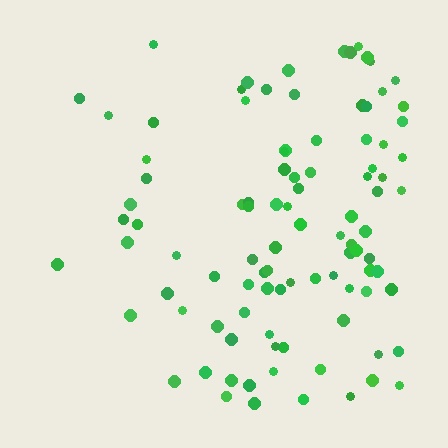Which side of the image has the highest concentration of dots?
The right.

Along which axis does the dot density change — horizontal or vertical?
Horizontal.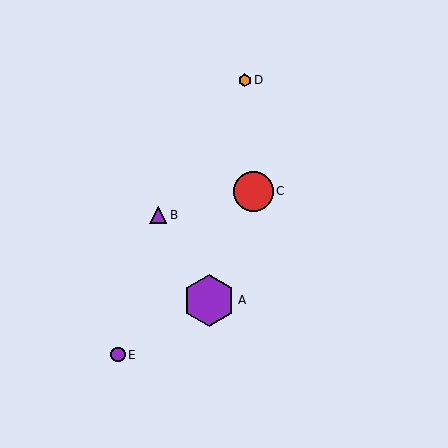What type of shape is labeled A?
Shape A is a purple hexagon.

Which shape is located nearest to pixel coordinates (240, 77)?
The orange hexagon (labeled D) at (245, 80) is nearest to that location.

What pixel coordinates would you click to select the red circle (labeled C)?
Click at (253, 191) to select the red circle C.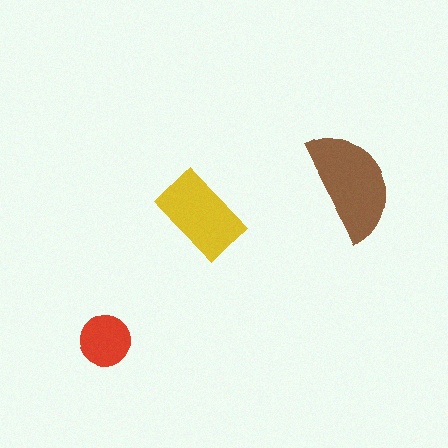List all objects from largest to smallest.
The brown semicircle, the yellow rectangle, the red circle.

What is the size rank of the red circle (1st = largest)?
3rd.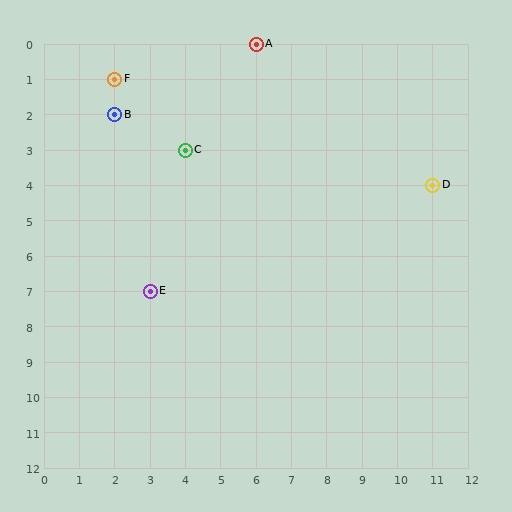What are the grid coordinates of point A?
Point A is at grid coordinates (6, 0).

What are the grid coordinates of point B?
Point B is at grid coordinates (2, 2).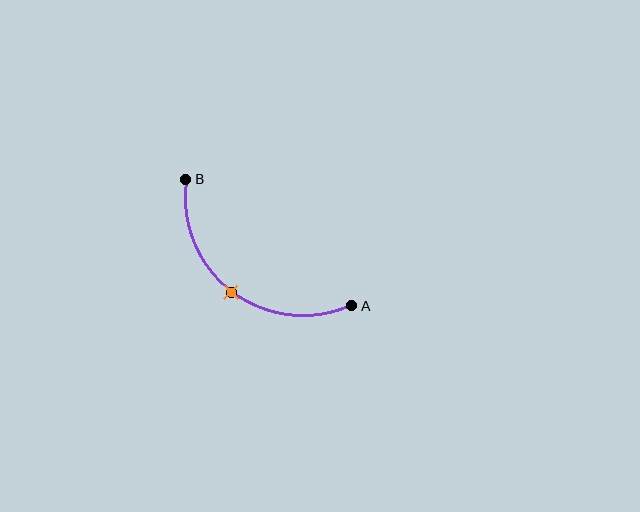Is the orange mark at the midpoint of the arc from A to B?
Yes. The orange mark lies on the arc at equal arc-length from both A and B — it is the arc midpoint.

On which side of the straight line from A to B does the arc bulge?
The arc bulges below and to the left of the straight line connecting A and B.